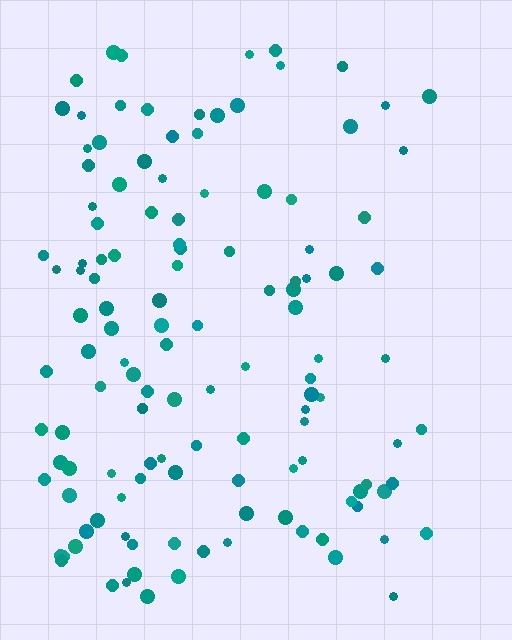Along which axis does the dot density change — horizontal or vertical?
Horizontal.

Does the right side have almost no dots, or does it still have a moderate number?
Still a moderate number, just noticeably fewer than the left.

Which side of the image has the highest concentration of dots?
The left.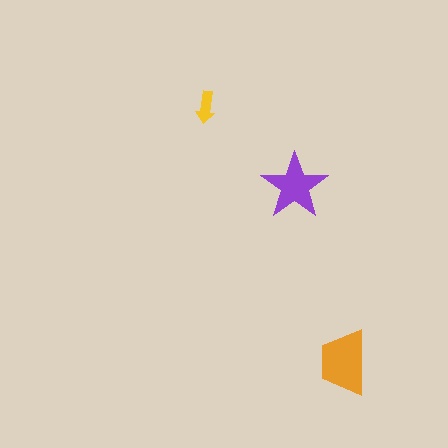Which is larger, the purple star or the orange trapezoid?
The orange trapezoid.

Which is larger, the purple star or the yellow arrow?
The purple star.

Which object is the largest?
The orange trapezoid.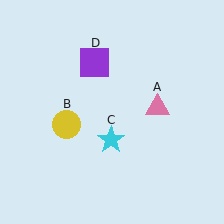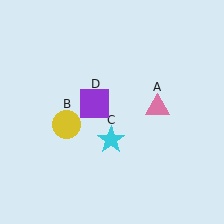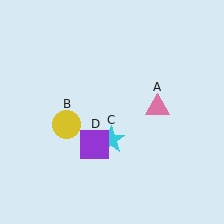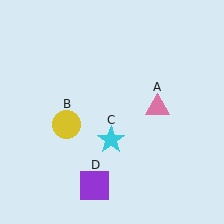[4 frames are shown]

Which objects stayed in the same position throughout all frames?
Pink triangle (object A) and yellow circle (object B) and cyan star (object C) remained stationary.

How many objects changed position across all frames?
1 object changed position: purple square (object D).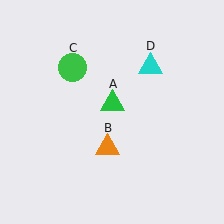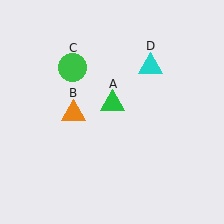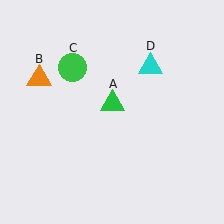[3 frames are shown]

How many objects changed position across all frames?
1 object changed position: orange triangle (object B).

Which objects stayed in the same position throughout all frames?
Green triangle (object A) and green circle (object C) and cyan triangle (object D) remained stationary.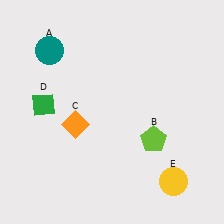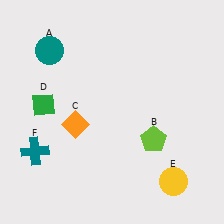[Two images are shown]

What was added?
A teal cross (F) was added in Image 2.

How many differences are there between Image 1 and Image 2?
There is 1 difference between the two images.